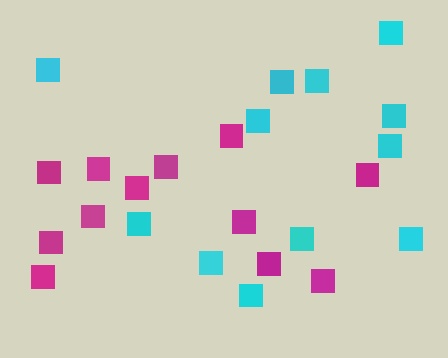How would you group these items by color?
There are 2 groups: one group of cyan squares (12) and one group of magenta squares (12).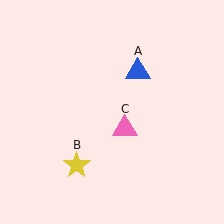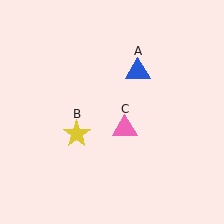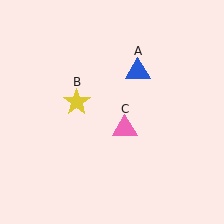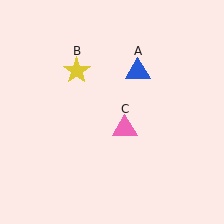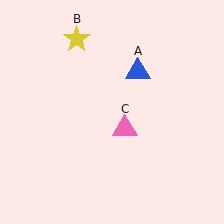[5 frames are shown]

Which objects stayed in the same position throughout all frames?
Blue triangle (object A) and pink triangle (object C) remained stationary.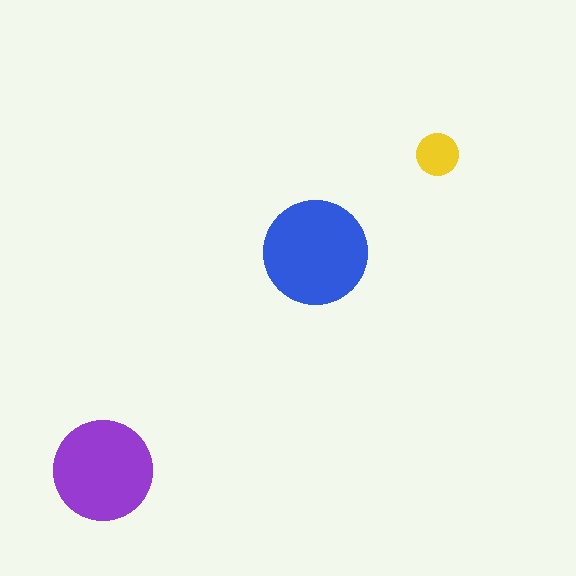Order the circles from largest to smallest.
the blue one, the purple one, the yellow one.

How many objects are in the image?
There are 3 objects in the image.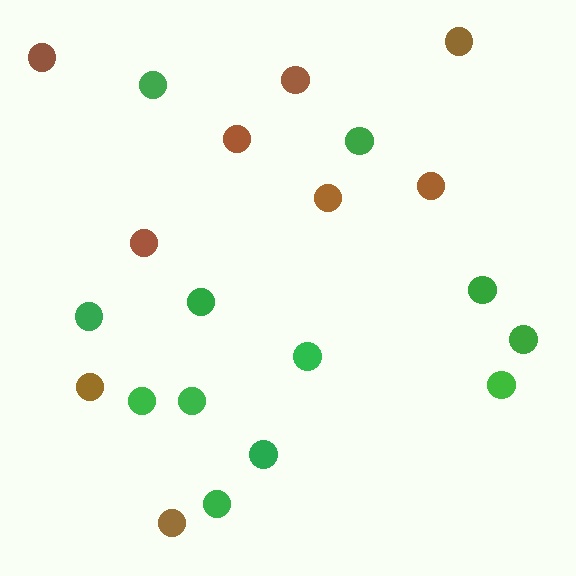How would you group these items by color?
There are 2 groups: one group of brown circles (9) and one group of green circles (12).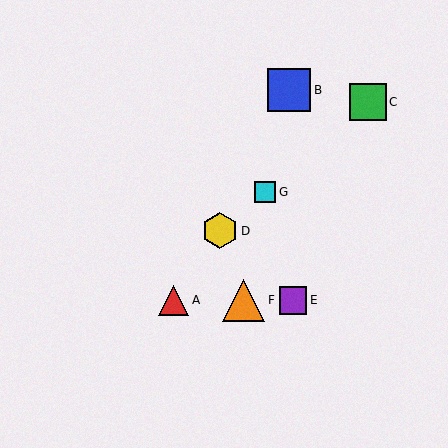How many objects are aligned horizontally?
3 objects (A, E, F) are aligned horizontally.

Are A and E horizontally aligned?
Yes, both are at y≈300.